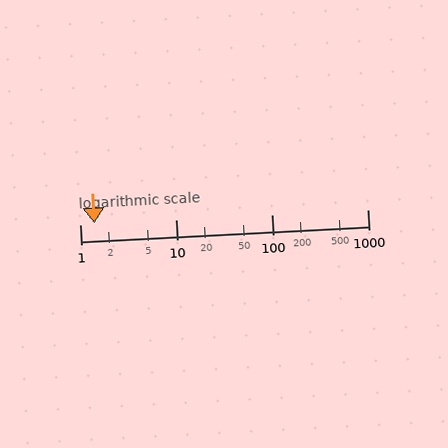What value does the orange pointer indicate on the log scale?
The pointer indicates approximately 1.4.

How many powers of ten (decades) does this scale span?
The scale spans 3 decades, from 1 to 1000.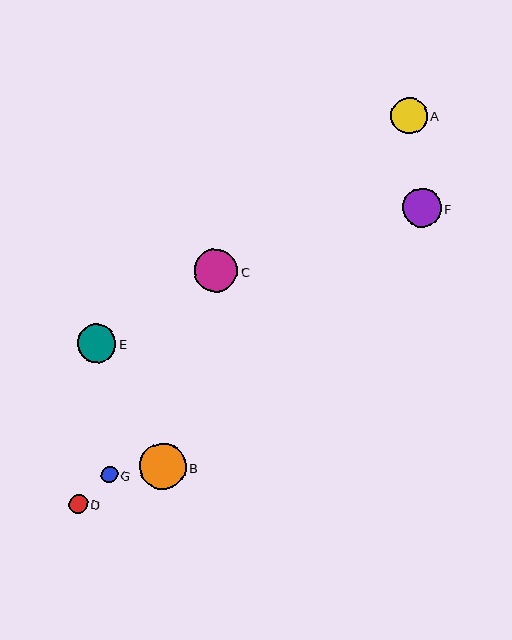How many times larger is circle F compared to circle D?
Circle F is approximately 2.1 times the size of circle D.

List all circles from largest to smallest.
From largest to smallest: B, C, F, E, A, D, G.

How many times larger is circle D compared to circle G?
Circle D is approximately 1.1 times the size of circle G.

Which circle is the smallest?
Circle G is the smallest with a size of approximately 16 pixels.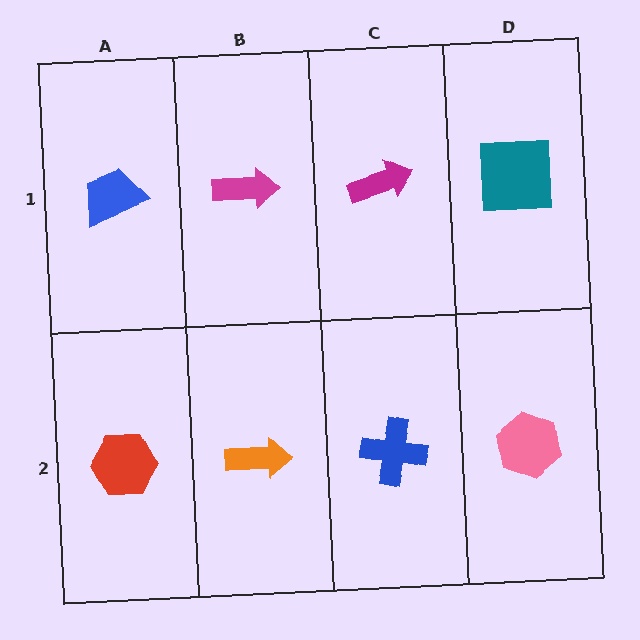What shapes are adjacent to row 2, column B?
A magenta arrow (row 1, column B), a red hexagon (row 2, column A), a blue cross (row 2, column C).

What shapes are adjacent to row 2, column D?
A teal square (row 1, column D), a blue cross (row 2, column C).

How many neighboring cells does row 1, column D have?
2.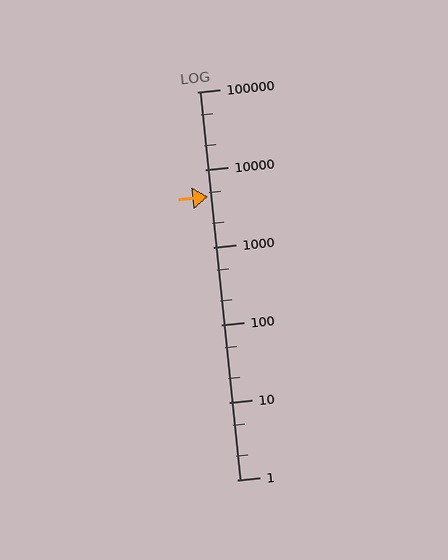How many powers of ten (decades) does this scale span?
The scale spans 5 decades, from 1 to 100000.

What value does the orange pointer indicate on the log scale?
The pointer indicates approximately 4400.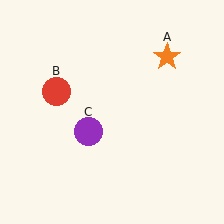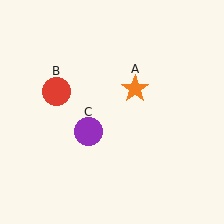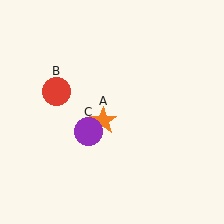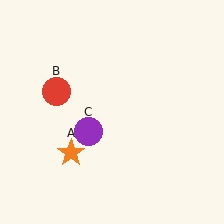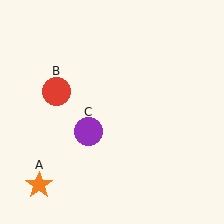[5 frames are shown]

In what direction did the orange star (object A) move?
The orange star (object A) moved down and to the left.